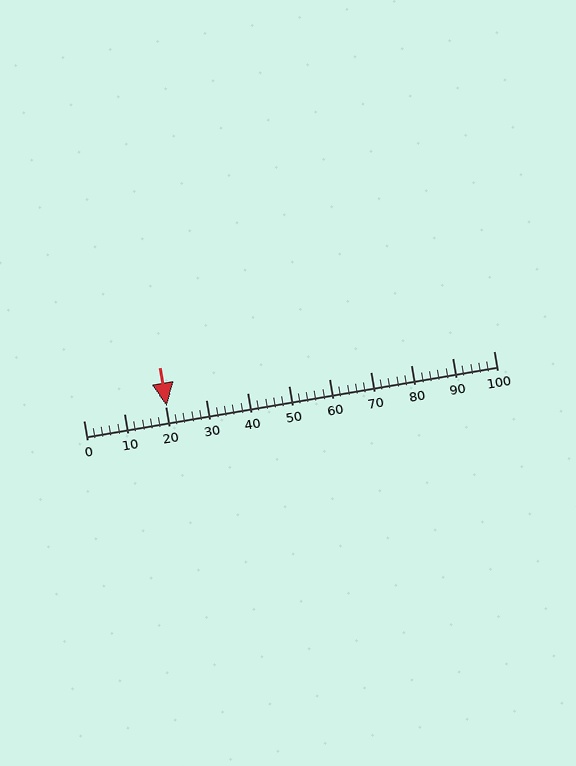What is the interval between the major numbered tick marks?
The major tick marks are spaced 10 units apart.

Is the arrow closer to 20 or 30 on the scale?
The arrow is closer to 20.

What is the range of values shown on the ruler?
The ruler shows values from 0 to 100.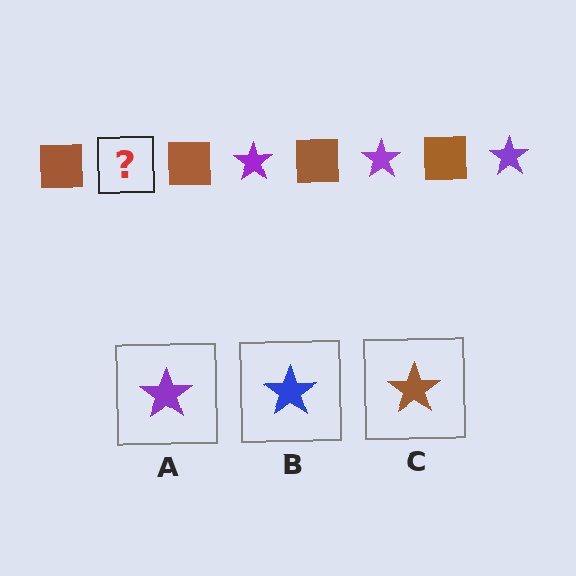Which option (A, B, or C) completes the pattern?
A.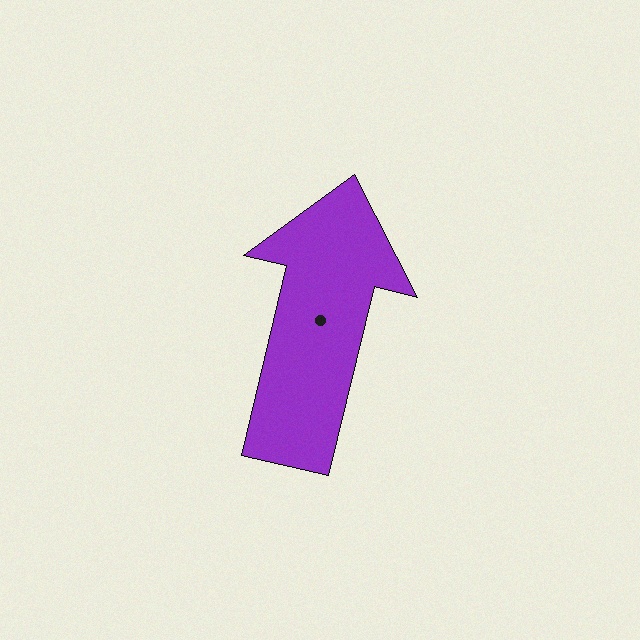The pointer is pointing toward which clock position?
Roughly 12 o'clock.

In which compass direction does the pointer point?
North.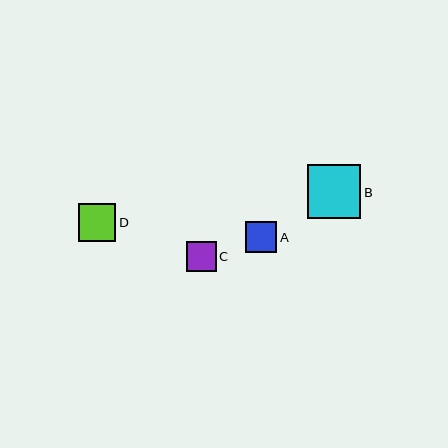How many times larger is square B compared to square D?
Square B is approximately 1.4 times the size of square D.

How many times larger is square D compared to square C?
Square D is approximately 1.2 times the size of square C.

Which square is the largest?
Square B is the largest with a size of approximately 53 pixels.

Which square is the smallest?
Square C is the smallest with a size of approximately 30 pixels.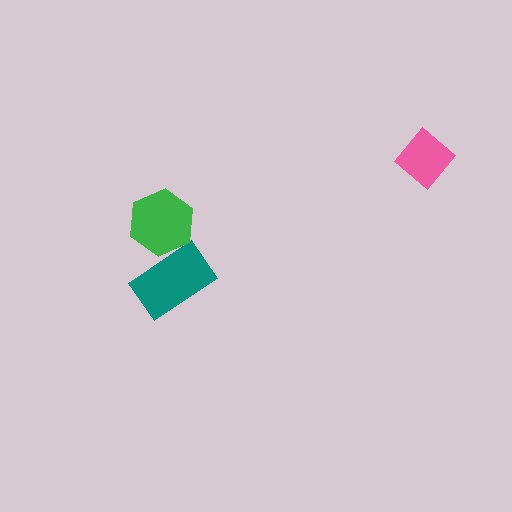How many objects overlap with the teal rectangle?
1 object overlaps with the teal rectangle.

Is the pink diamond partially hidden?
No, no other shape covers it.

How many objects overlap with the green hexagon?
1 object overlaps with the green hexagon.